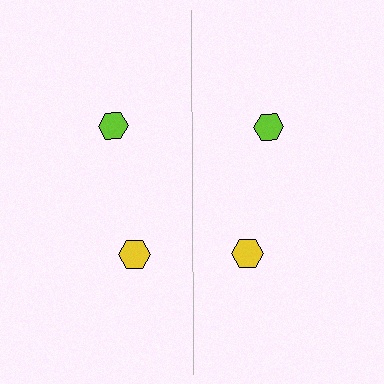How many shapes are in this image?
There are 4 shapes in this image.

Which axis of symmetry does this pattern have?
The pattern has a vertical axis of symmetry running through the center of the image.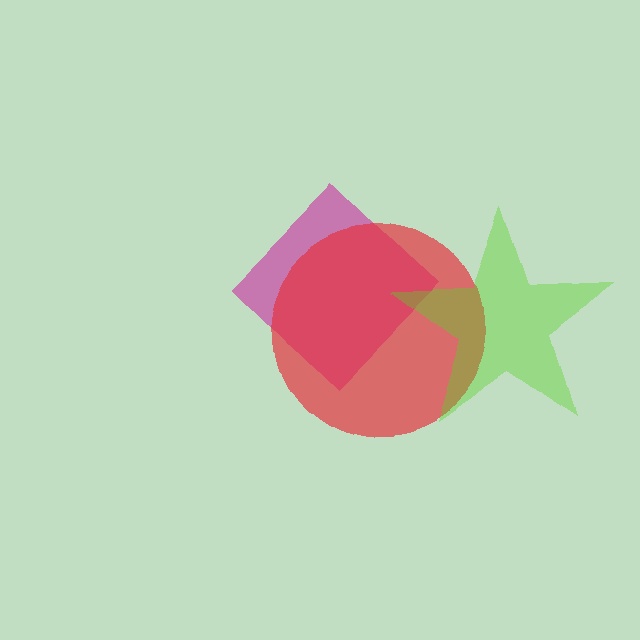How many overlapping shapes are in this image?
There are 3 overlapping shapes in the image.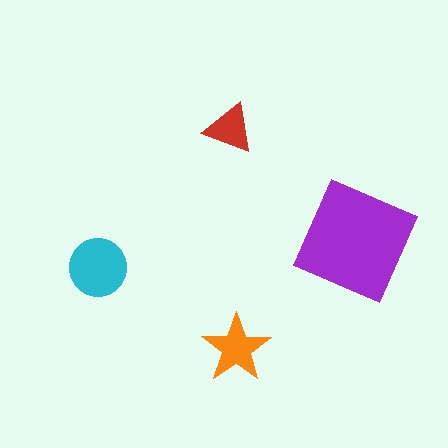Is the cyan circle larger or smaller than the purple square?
Smaller.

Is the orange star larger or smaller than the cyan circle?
Smaller.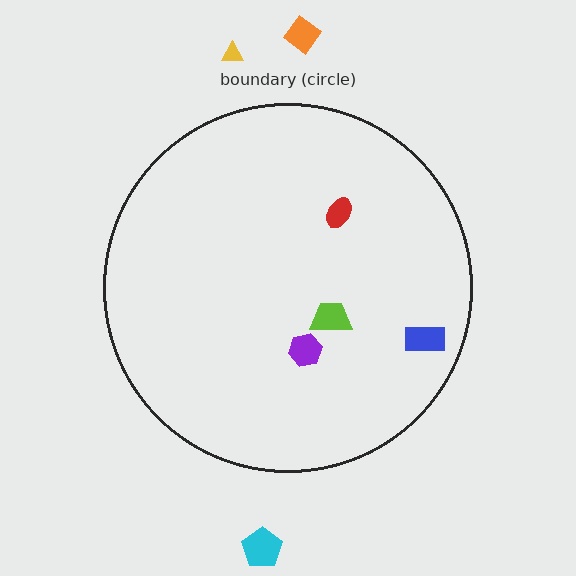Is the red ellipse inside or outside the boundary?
Inside.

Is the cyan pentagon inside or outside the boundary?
Outside.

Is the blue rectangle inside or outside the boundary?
Inside.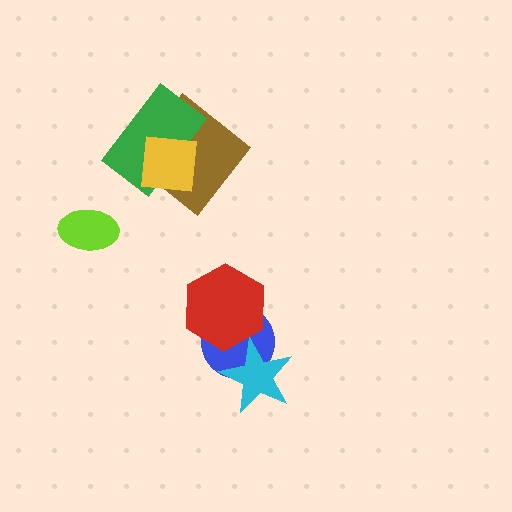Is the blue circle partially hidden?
Yes, it is partially covered by another shape.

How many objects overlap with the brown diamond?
2 objects overlap with the brown diamond.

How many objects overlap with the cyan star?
1 object overlaps with the cyan star.